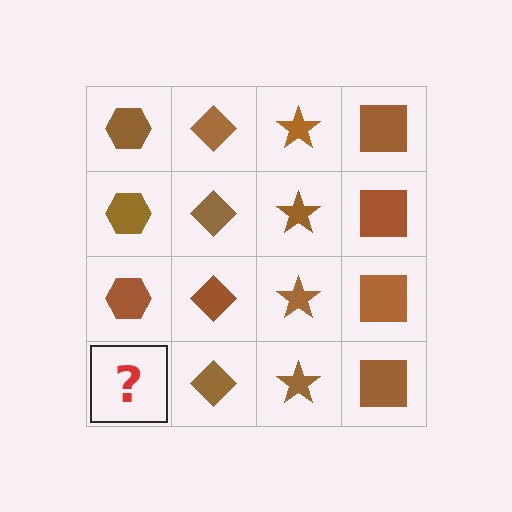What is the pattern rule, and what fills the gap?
The rule is that each column has a consistent shape. The gap should be filled with a brown hexagon.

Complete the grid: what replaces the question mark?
The question mark should be replaced with a brown hexagon.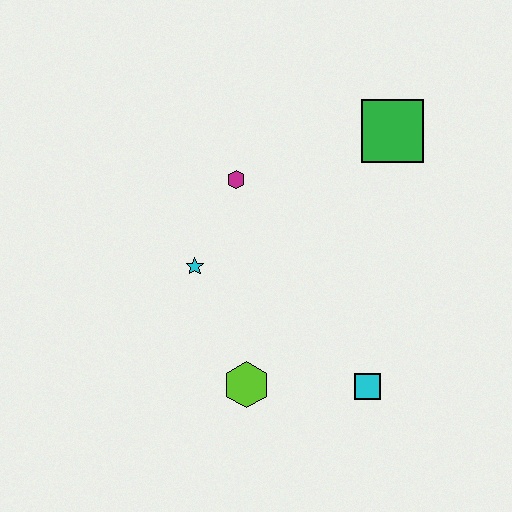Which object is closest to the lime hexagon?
The cyan square is closest to the lime hexagon.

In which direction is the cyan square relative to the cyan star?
The cyan square is to the right of the cyan star.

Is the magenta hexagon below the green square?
Yes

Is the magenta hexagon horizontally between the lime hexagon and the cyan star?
Yes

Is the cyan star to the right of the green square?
No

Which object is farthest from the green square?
The lime hexagon is farthest from the green square.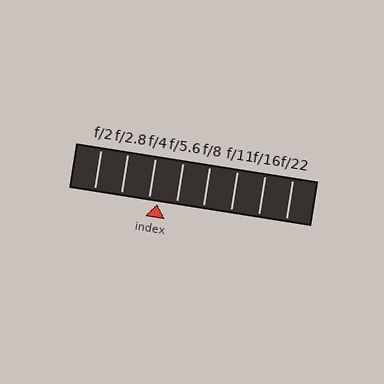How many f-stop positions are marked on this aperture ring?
There are 8 f-stop positions marked.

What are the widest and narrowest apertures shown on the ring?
The widest aperture shown is f/2 and the narrowest is f/22.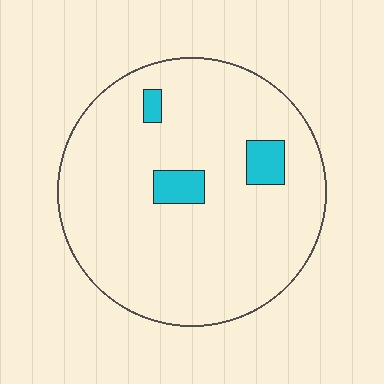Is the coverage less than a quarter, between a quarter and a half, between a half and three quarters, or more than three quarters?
Less than a quarter.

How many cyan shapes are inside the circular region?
3.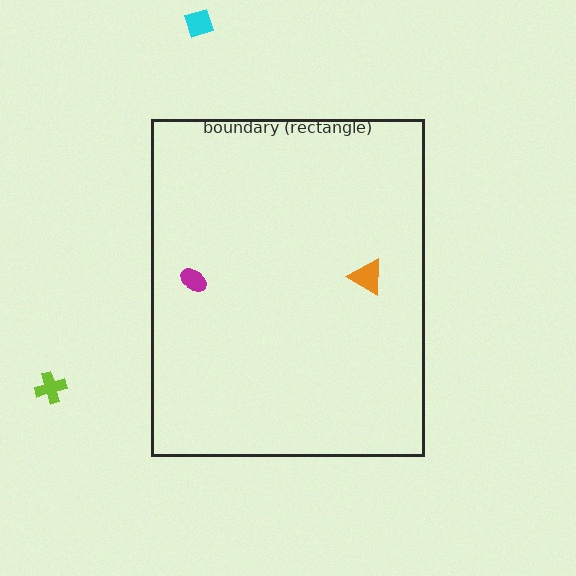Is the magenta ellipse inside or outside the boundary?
Inside.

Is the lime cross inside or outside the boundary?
Outside.